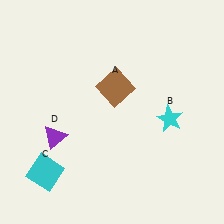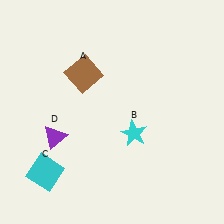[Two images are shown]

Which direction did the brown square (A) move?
The brown square (A) moved left.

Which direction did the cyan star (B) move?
The cyan star (B) moved left.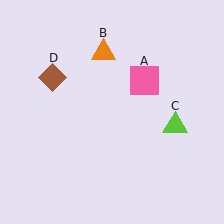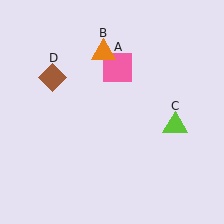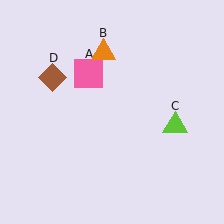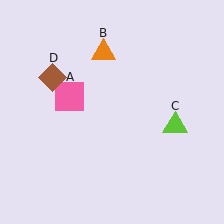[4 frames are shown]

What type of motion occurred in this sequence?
The pink square (object A) rotated counterclockwise around the center of the scene.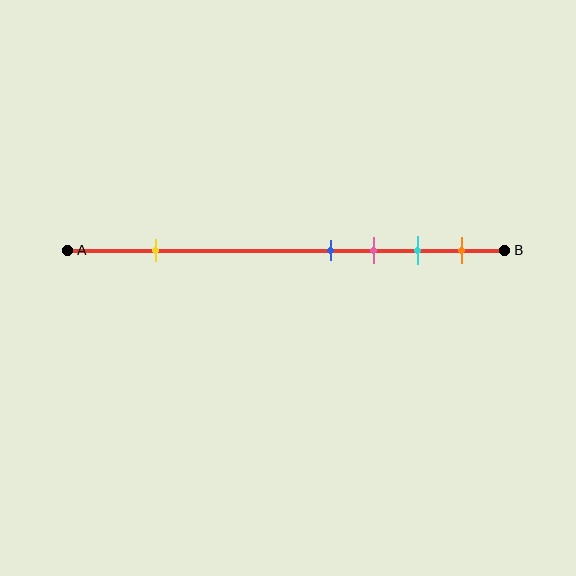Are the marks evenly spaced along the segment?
No, the marks are not evenly spaced.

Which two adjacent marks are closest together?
The blue and pink marks are the closest adjacent pair.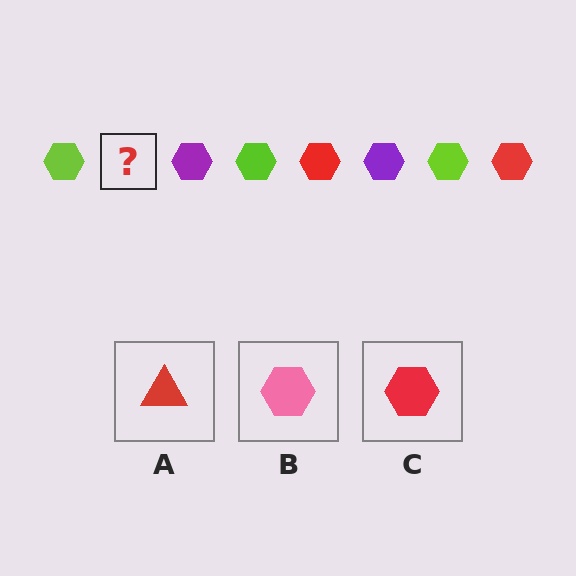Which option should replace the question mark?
Option C.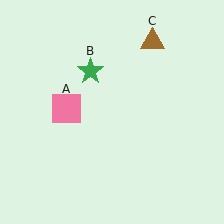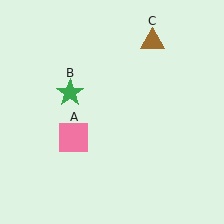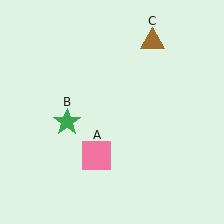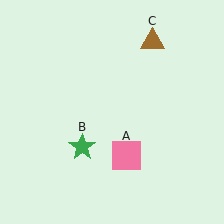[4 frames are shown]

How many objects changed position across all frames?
2 objects changed position: pink square (object A), green star (object B).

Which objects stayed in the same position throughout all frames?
Brown triangle (object C) remained stationary.